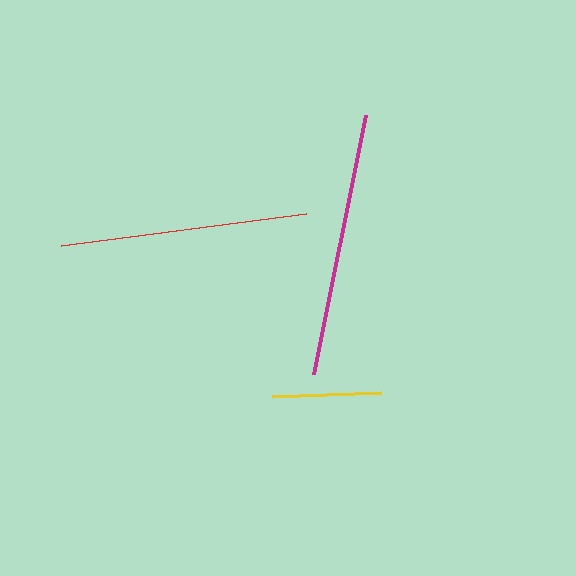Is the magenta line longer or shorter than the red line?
The magenta line is longer than the red line.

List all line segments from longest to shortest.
From longest to shortest: magenta, red, yellow.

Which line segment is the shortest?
The yellow line is the shortest at approximately 109 pixels.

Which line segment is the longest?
The magenta line is the longest at approximately 264 pixels.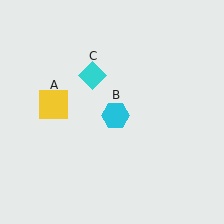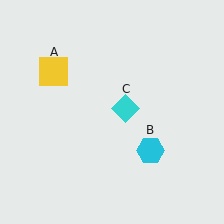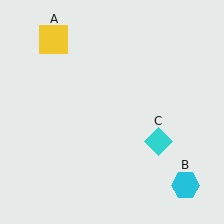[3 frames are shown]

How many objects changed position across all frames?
3 objects changed position: yellow square (object A), cyan hexagon (object B), cyan diamond (object C).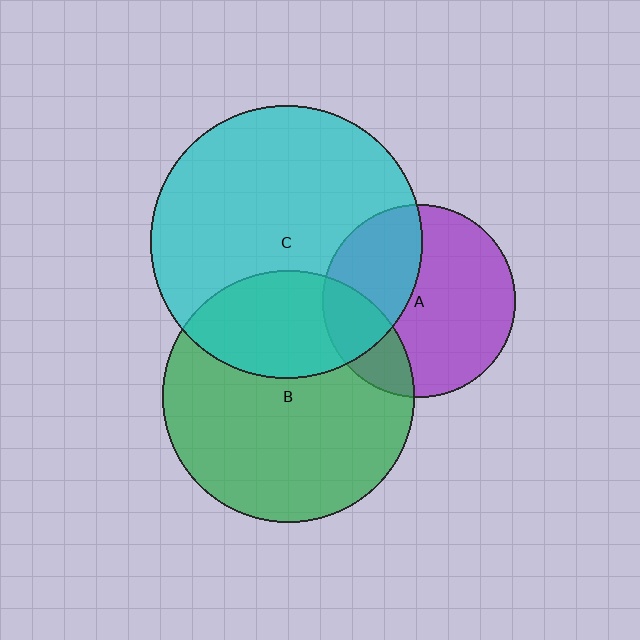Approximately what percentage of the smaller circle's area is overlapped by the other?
Approximately 35%.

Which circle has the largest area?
Circle C (cyan).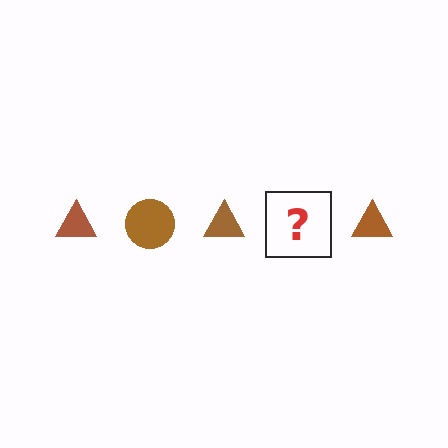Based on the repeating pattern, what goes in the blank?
The blank should be a brown circle.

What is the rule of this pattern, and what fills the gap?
The rule is that the pattern cycles through triangle, circle shapes in brown. The gap should be filled with a brown circle.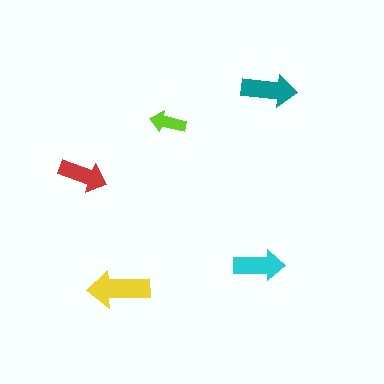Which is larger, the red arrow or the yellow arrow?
The yellow one.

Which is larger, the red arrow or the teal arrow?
The teal one.